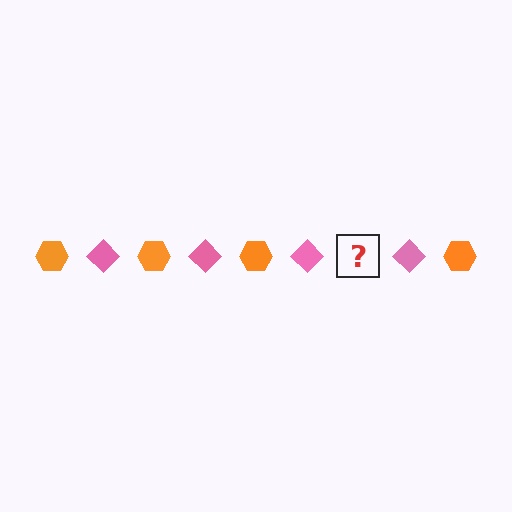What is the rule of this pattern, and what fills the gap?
The rule is that the pattern alternates between orange hexagon and pink diamond. The gap should be filled with an orange hexagon.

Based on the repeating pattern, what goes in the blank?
The blank should be an orange hexagon.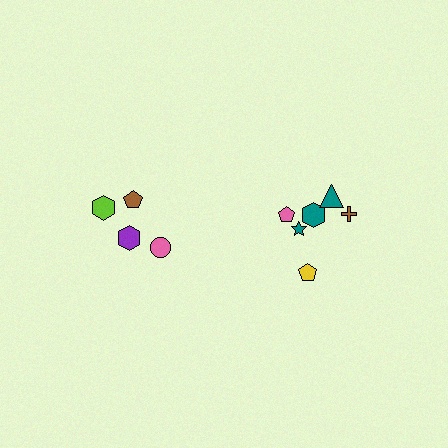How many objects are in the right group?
There are 6 objects.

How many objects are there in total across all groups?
There are 10 objects.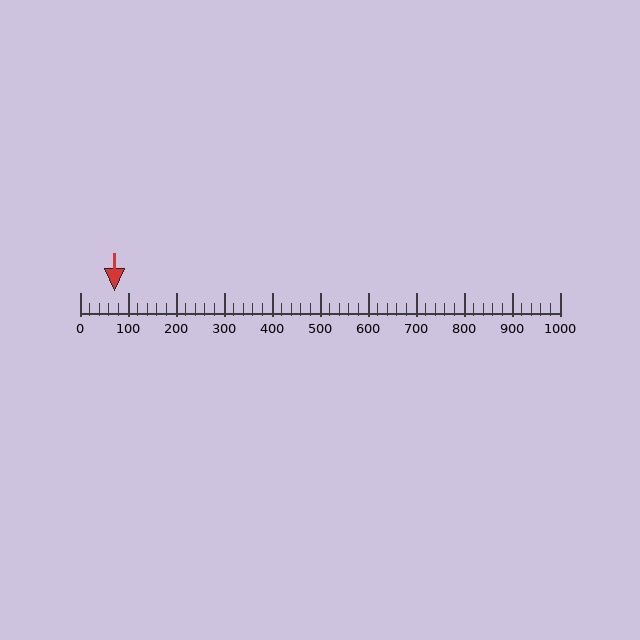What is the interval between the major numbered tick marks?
The major tick marks are spaced 100 units apart.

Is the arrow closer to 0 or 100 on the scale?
The arrow is closer to 100.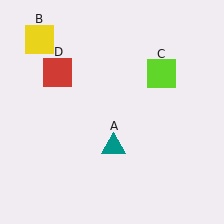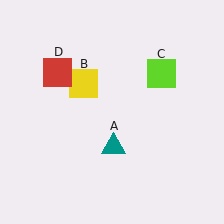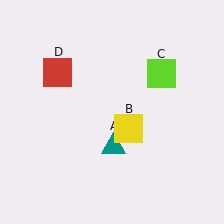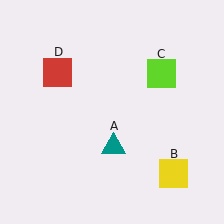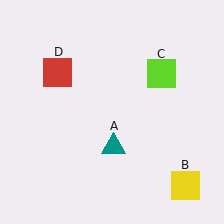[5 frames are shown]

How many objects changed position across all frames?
1 object changed position: yellow square (object B).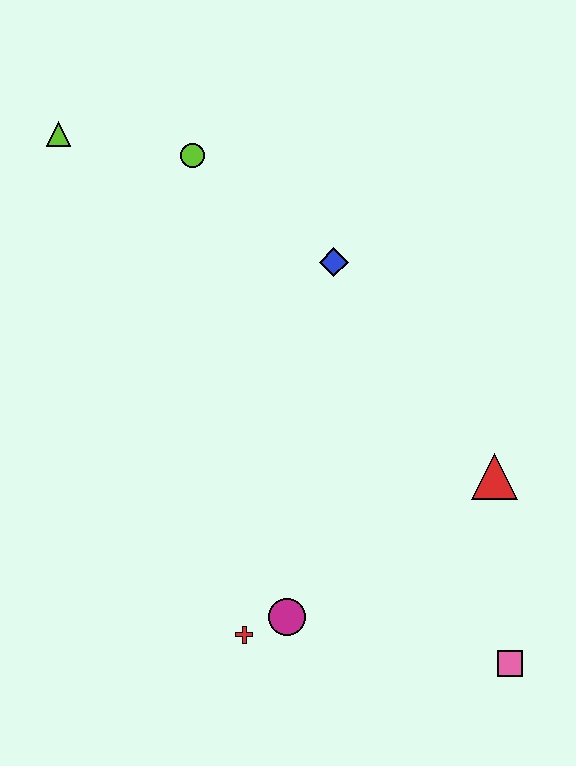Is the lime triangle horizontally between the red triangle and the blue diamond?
No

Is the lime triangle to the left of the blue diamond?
Yes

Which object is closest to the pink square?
The red triangle is closest to the pink square.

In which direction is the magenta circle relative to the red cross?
The magenta circle is to the right of the red cross.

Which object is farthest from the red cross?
The lime triangle is farthest from the red cross.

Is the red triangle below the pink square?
No